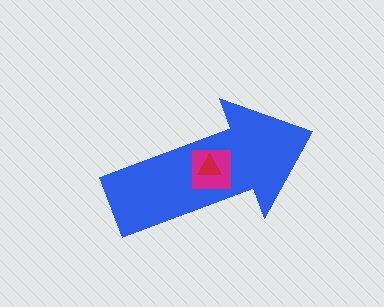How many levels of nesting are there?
3.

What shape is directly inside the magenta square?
The red triangle.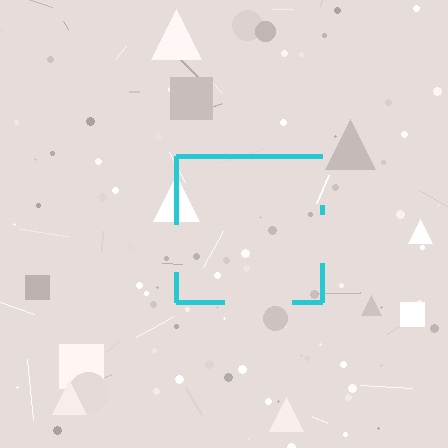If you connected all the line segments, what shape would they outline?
They would outline a square.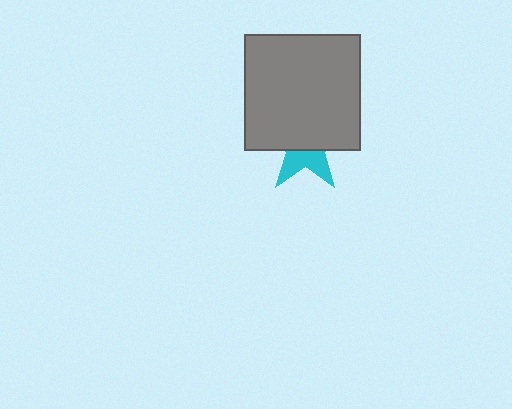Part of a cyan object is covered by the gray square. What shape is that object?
It is a star.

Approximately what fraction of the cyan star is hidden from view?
Roughly 63% of the cyan star is hidden behind the gray square.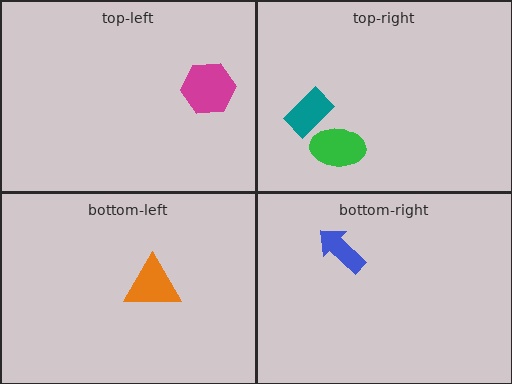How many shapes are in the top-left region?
1.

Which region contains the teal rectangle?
The top-right region.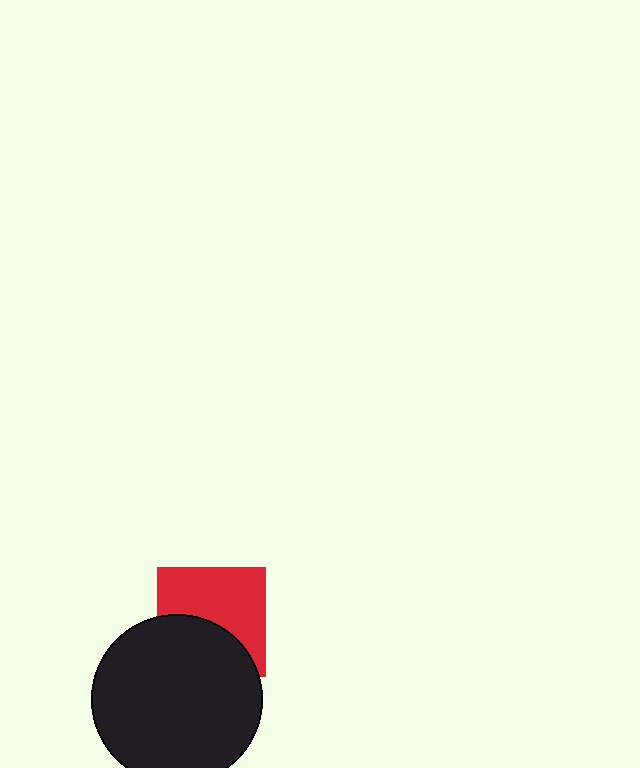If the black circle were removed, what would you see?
You would see the complete red square.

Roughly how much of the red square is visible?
About half of it is visible (roughly 57%).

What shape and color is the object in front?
The object in front is a black circle.